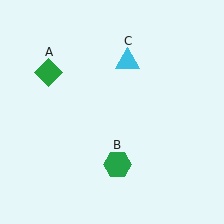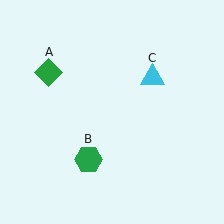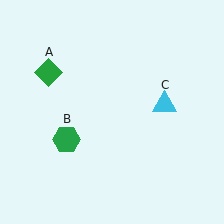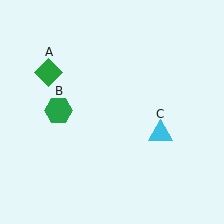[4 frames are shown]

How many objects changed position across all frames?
2 objects changed position: green hexagon (object B), cyan triangle (object C).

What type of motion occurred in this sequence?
The green hexagon (object B), cyan triangle (object C) rotated clockwise around the center of the scene.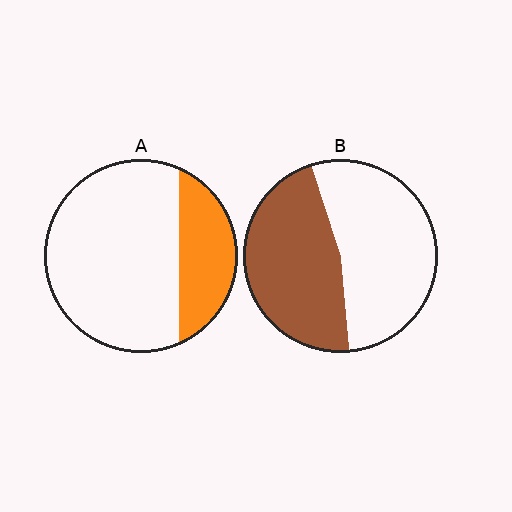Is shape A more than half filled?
No.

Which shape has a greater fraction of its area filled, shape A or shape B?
Shape B.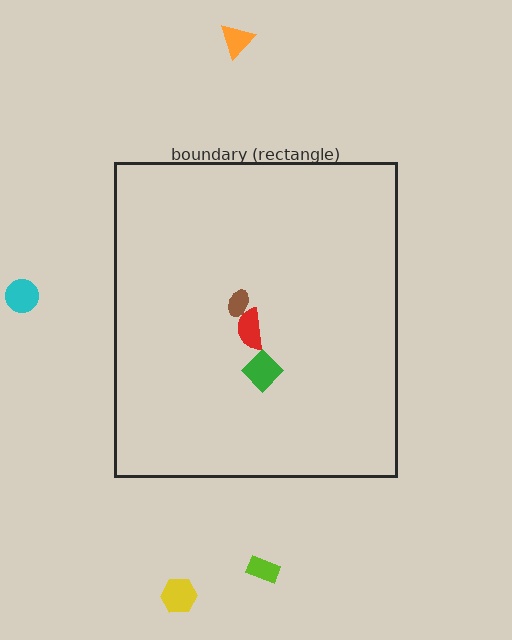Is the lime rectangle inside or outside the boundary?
Outside.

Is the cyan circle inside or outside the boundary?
Outside.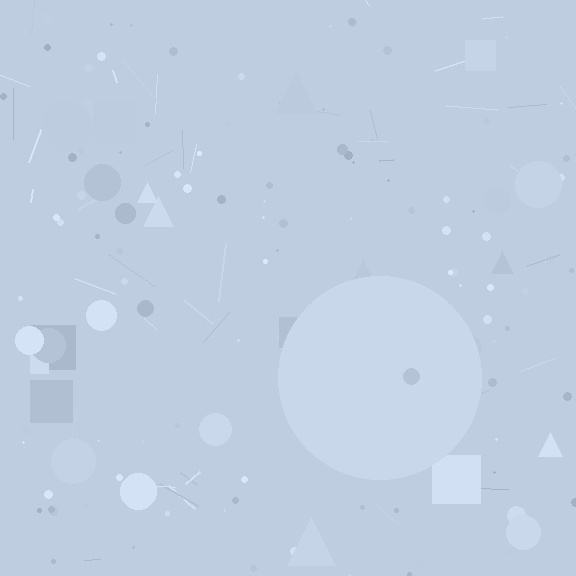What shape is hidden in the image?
A circle is hidden in the image.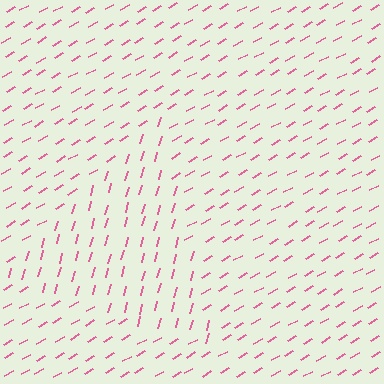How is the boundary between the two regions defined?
The boundary is defined purely by a change in line orientation (approximately 45 degrees difference). All lines are the same color and thickness.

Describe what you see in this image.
The image is filled with small pink line segments. A triangle region in the image has lines oriented differently from the surrounding lines, creating a visible texture boundary.